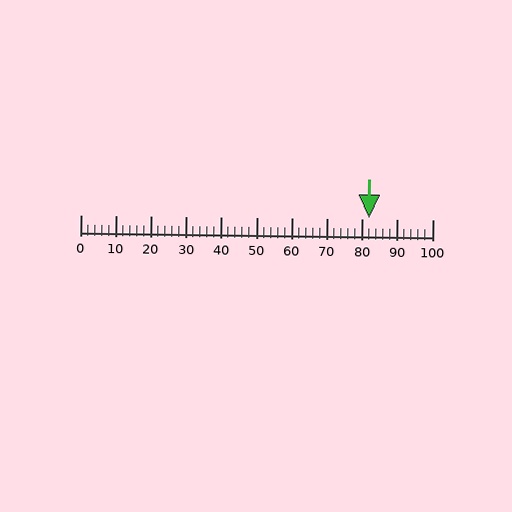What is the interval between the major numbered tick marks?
The major tick marks are spaced 10 units apart.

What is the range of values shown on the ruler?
The ruler shows values from 0 to 100.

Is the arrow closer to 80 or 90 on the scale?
The arrow is closer to 80.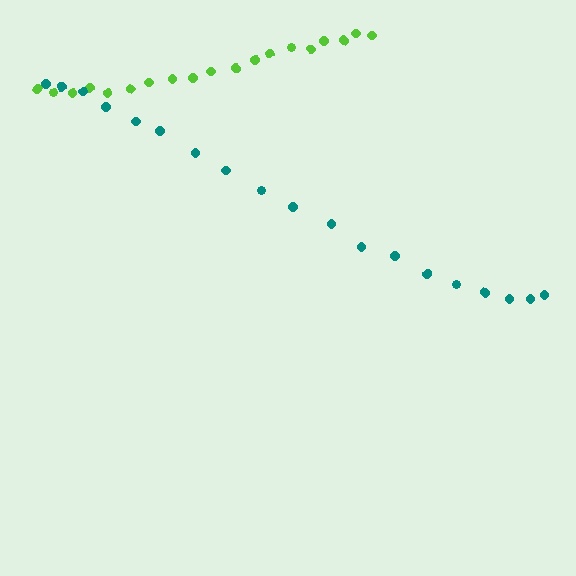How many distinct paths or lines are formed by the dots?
There are 2 distinct paths.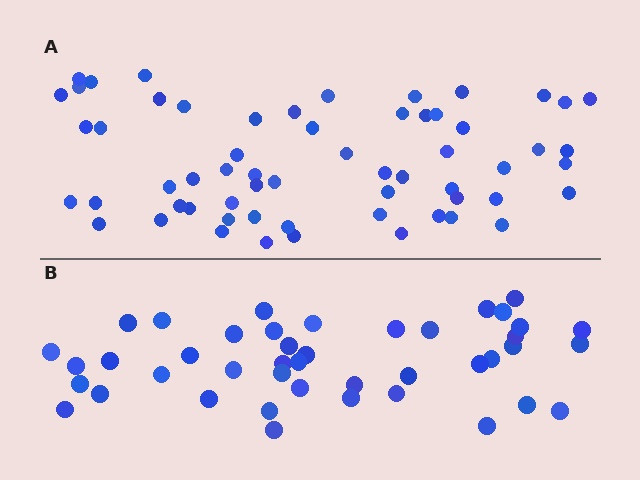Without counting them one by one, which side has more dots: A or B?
Region A (the top region) has more dots.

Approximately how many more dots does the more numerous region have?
Region A has approximately 15 more dots than region B.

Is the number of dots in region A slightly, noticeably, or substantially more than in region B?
Region A has noticeably more, but not dramatically so. The ratio is roughly 1.4 to 1.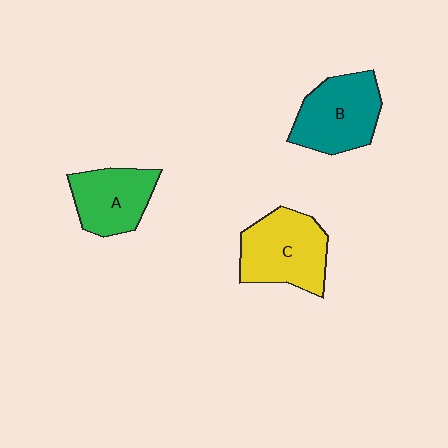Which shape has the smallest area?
Shape A (green).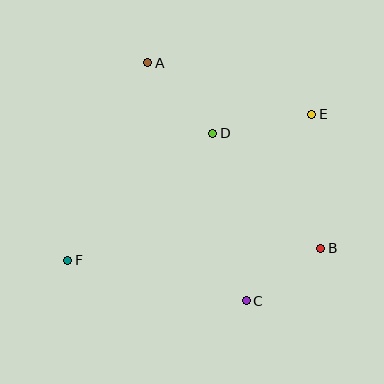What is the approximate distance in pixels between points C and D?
The distance between C and D is approximately 171 pixels.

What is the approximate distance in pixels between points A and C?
The distance between A and C is approximately 258 pixels.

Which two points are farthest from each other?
Points E and F are farthest from each other.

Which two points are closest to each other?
Points B and C are closest to each other.